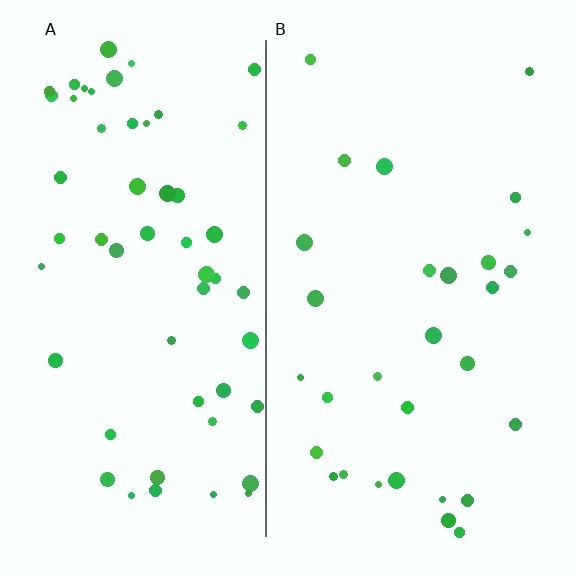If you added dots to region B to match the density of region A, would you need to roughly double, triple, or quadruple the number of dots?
Approximately double.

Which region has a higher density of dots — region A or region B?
A (the left).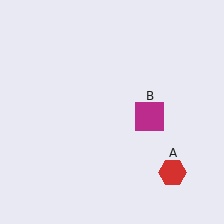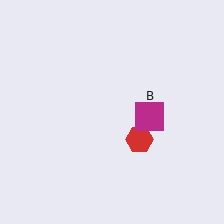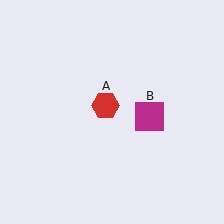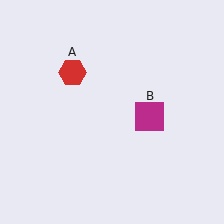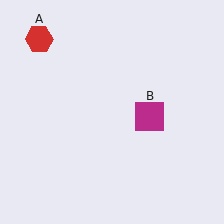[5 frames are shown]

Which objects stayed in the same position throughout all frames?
Magenta square (object B) remained stationary.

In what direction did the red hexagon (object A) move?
The red hexagon (object A) moved up and to the left.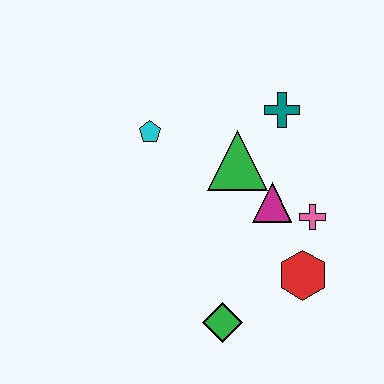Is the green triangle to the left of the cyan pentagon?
No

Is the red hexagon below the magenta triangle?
Yes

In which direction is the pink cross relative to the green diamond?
The pink cross is above the green diamond.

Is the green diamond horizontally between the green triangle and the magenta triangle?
No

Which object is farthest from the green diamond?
The teal cross is farthest from the green diamond.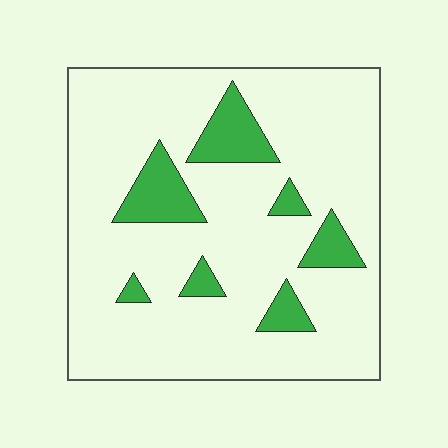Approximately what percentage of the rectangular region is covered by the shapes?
Approximately 15%.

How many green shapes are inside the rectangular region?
7.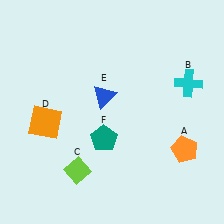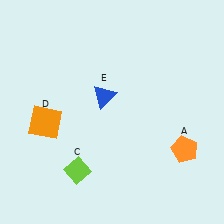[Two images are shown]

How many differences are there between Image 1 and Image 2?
There are 2 differences between the two images.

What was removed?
The cyan cross (B), the teal pentagon (F) were removed in Image 2.